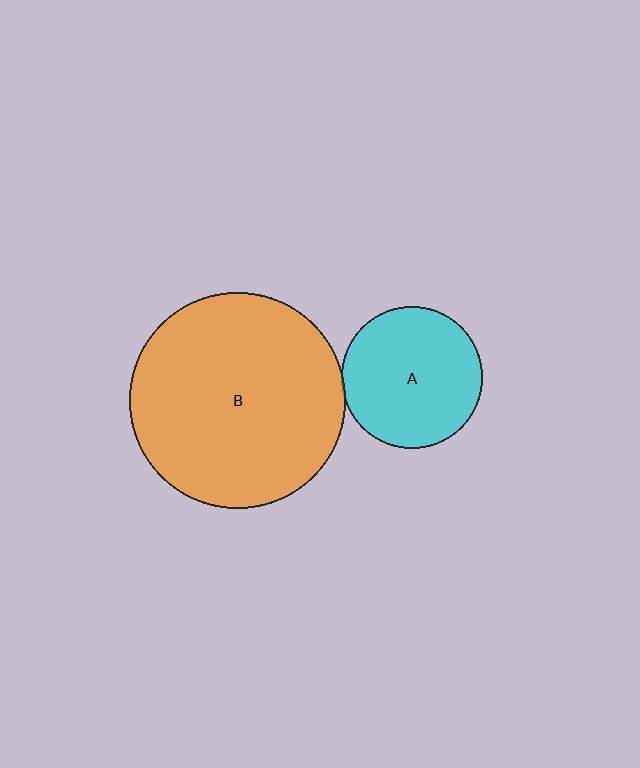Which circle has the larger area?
Circle B (orange).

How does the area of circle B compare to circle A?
Approximately 2.3 times.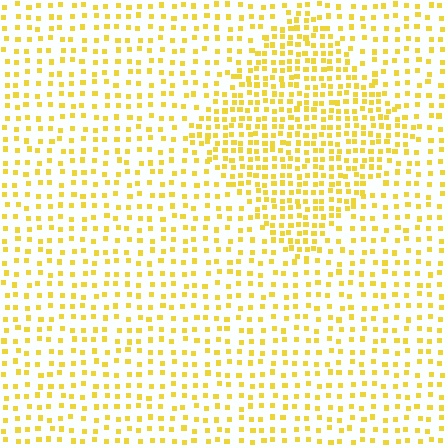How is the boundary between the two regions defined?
The boundary is defined by a change in element density (approximately 1.9x ratio). All elements are the same color, size, and shape.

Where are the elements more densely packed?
The elements are more densely packed inside the diamond boundary.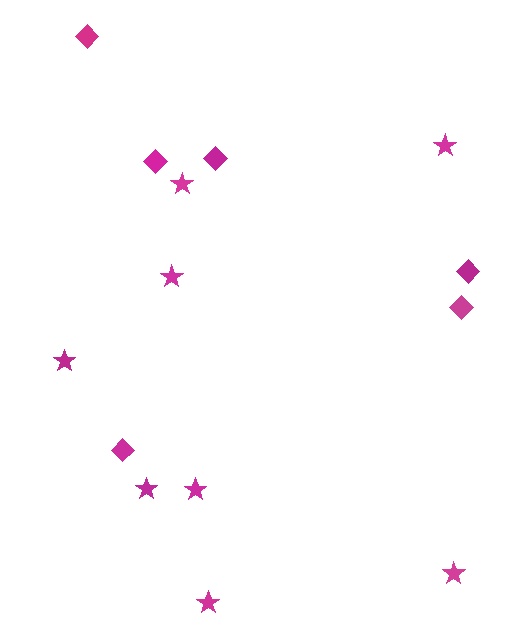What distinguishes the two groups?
There are 2 groups: one group of diamonds (6) and one group of stars (8).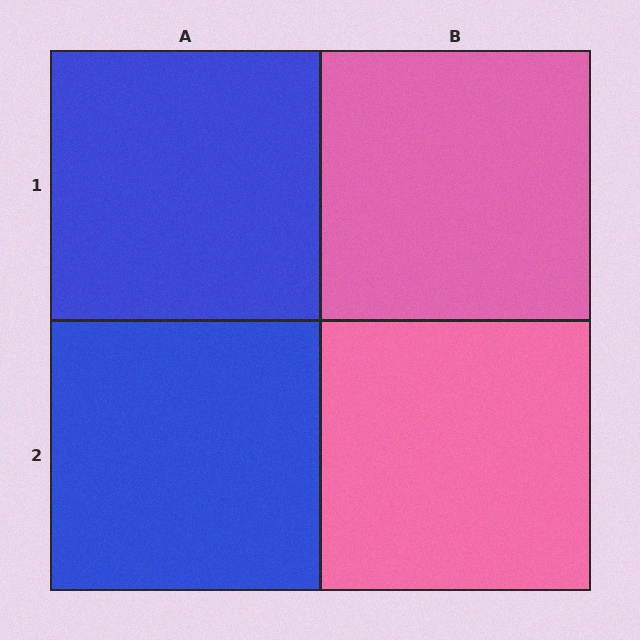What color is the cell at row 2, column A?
Blue.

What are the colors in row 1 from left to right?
Blue, pink.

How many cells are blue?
2 cells are blue.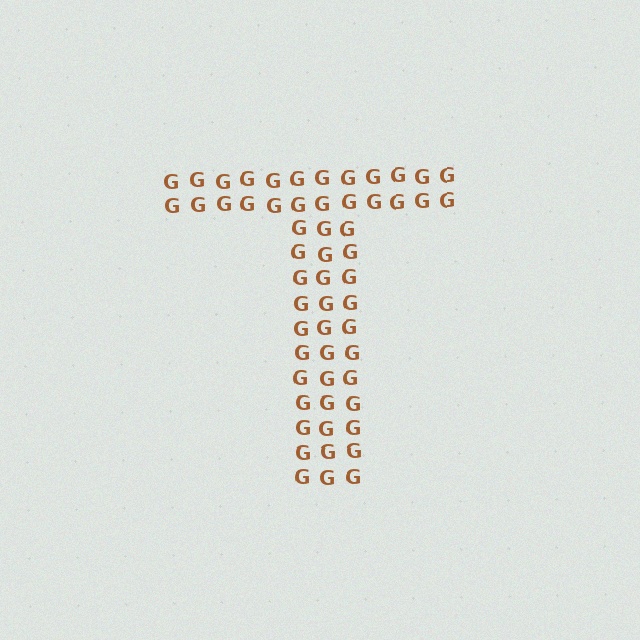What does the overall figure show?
The overall figure shows the letter T.